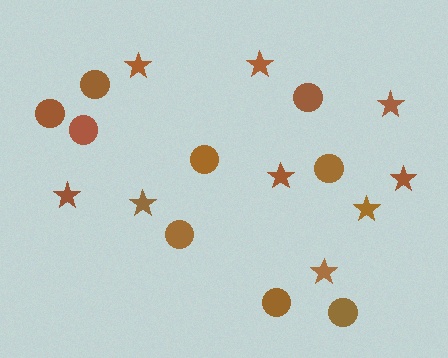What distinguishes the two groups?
There are 2 groups: one group of circles (9) and one group of stars (9).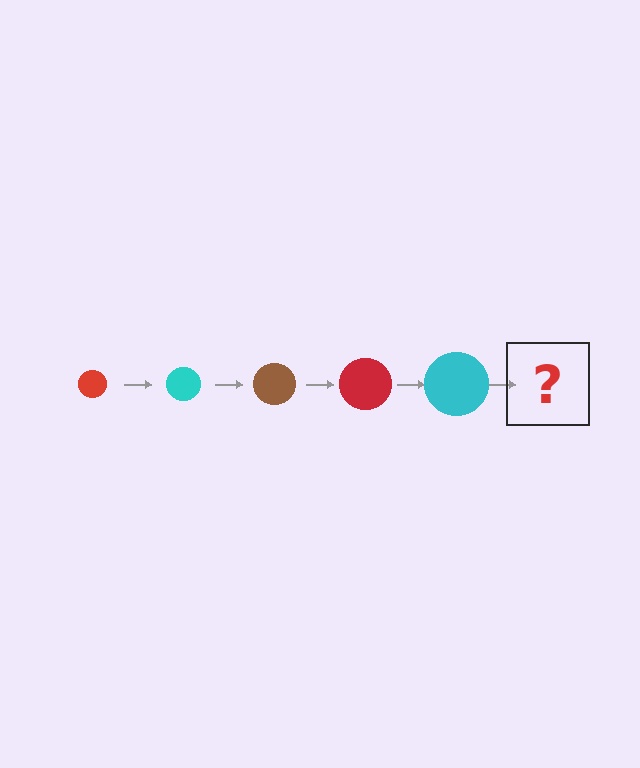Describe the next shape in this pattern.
It should be a brown circle, larger than the previous one.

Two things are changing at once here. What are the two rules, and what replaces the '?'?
The two rules are that the circle grows larger each step and the color cycles through red, cyan, and brown. The '?' should be a brown circle, larger than the previous one.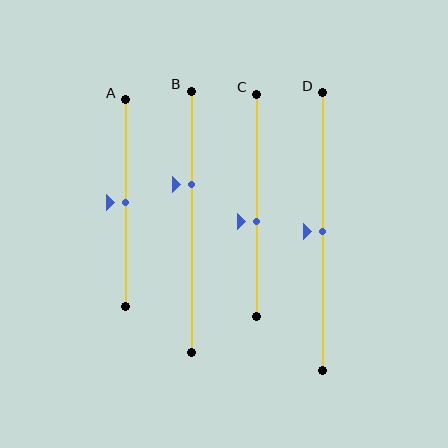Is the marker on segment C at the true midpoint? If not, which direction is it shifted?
No, the marker on segment C is shifted downward by about 7% of the segment length.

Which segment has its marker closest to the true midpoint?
Segment A has its marker closest to the true midpoint.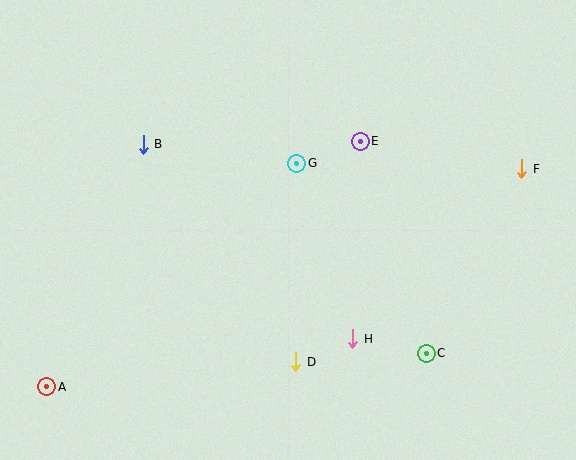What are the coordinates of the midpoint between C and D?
The midpoint between C and D is at (361, 357).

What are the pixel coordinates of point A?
Point A is at (47, 387).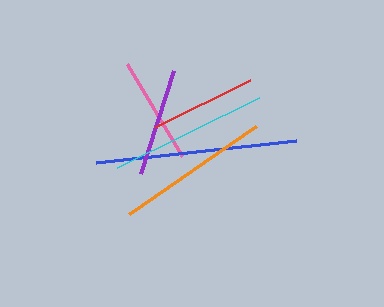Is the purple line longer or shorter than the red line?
The purple line is longer than the red line.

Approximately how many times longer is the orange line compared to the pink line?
The orange line is approximately 1.4 times the length of the pink line.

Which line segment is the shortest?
The red line is the shortest at approximately 106 pixels.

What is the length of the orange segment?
The orange segment is approximately 153 pixels long.